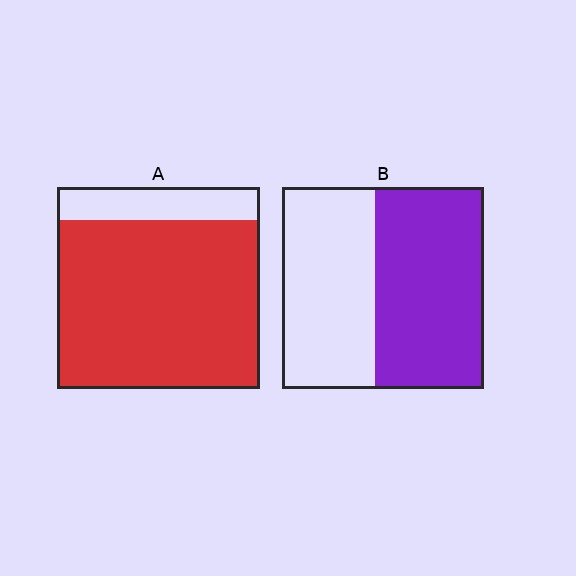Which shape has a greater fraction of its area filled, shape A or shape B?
Shape A.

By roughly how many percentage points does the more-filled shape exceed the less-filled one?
By roughly 30 percentage points (A over B).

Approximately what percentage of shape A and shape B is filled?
A is approximately 85% and B is approximately 55%.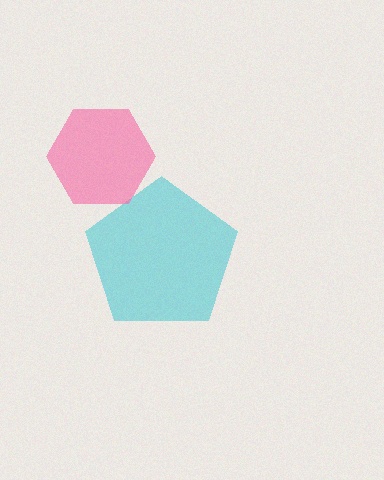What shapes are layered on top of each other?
The layered shapes are: a cyan pentagon, a pink hexagon.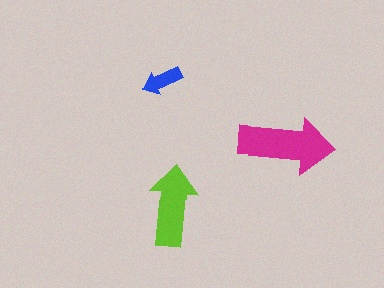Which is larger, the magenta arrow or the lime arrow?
The magenta one.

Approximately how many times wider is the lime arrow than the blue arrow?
About 2 times wider.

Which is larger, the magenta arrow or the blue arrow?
The magenta one.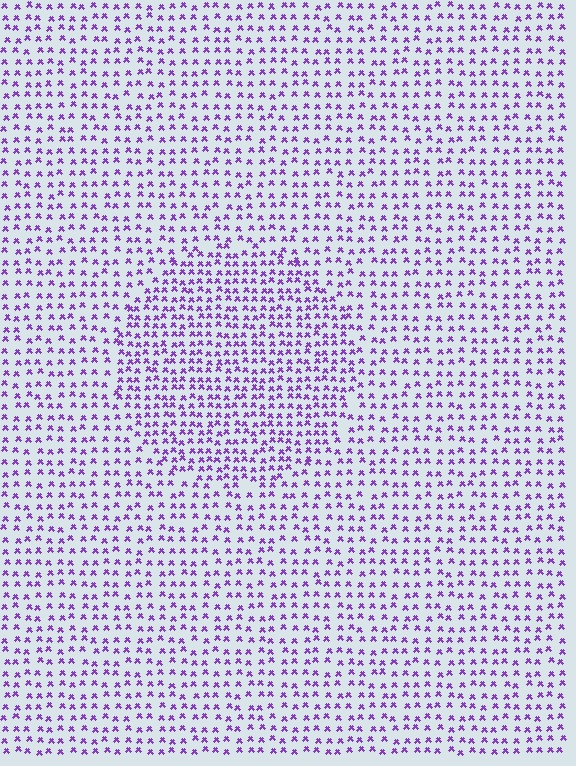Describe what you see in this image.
The image contains small purple elements arranged at two different densities. A circle-shaped region is visible where the elements are more densely packed than the surrounding area.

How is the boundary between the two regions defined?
The boundary is defined by a change in element density (approximately 1.6x ratio). All elements are the same color, size, and shape.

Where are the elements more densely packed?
The elements are more densely packed inside the circle boundary.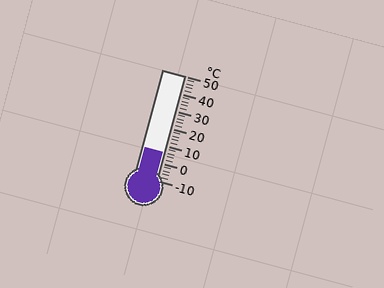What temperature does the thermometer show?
The thermometer shows approximately 6°C.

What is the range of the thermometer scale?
The thermometer scale ranges from -10°C to 50°C.